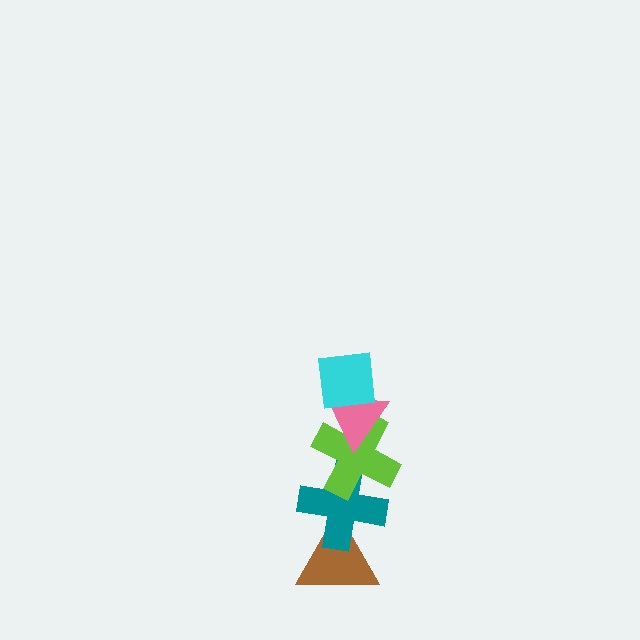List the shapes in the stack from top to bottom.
From top to bottom: the cyan square, the pink triangle, the lime cross, the teal cross, the brown triangle.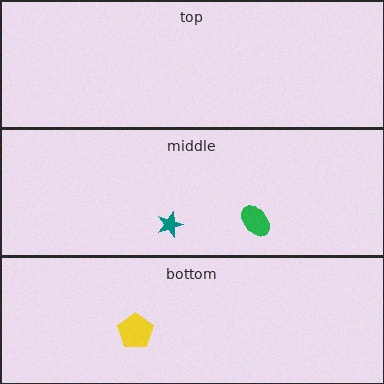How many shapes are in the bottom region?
1.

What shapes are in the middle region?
The green ellipse, the teal star.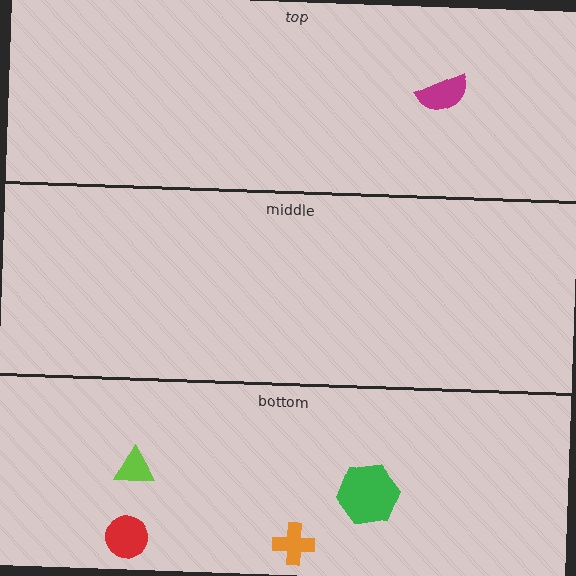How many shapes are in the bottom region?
4.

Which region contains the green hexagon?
The bottom region.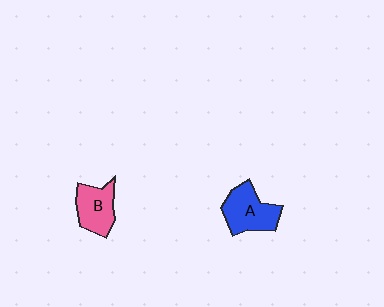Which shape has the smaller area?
Shape B (pink).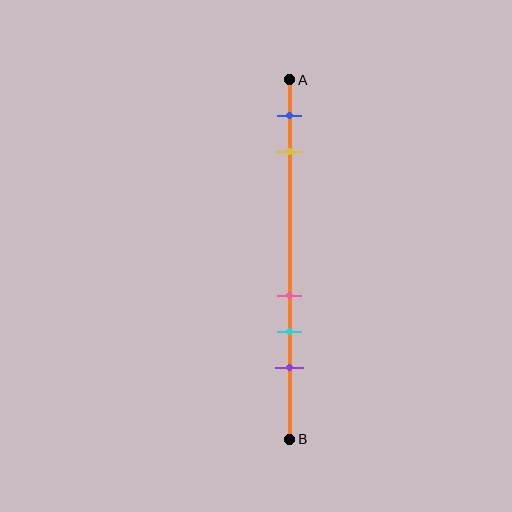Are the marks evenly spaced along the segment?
No, the marks are not evenly spaced.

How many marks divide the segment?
There are 5 marks dividing the segment.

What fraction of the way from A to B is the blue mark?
The blue mark is approximately 10% (0.1) of the way from A to B.